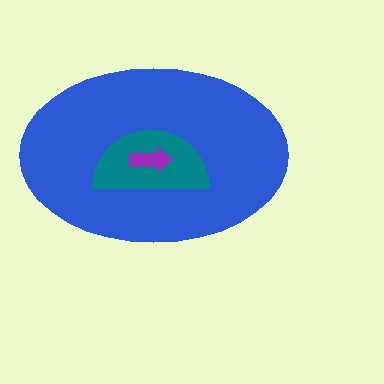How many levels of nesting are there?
3.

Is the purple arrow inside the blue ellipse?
Yes.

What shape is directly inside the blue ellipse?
The teal semicircle.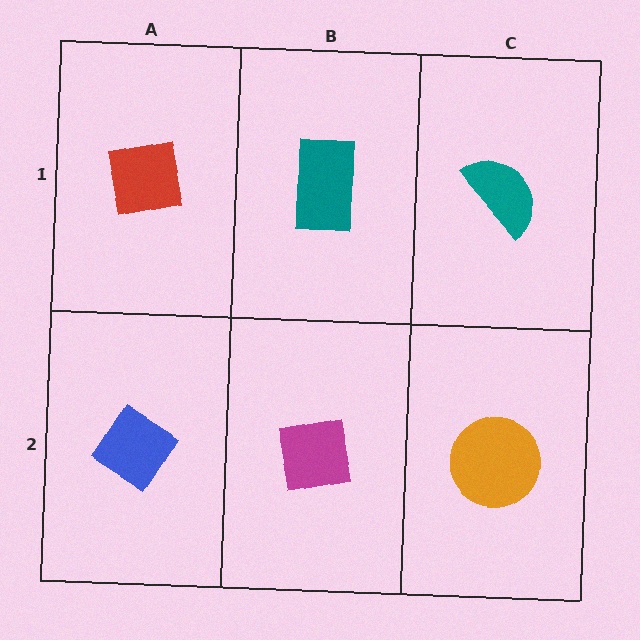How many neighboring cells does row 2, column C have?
2.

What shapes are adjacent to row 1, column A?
A blue diamond (row 2, column A), a teal rectangle (row 1, column B).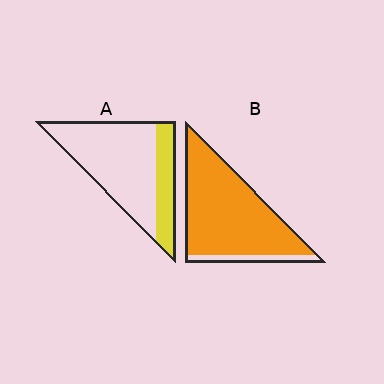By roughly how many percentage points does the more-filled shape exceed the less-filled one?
By roughly 65 percentage points (B over A).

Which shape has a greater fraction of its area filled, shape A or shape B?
Shape B.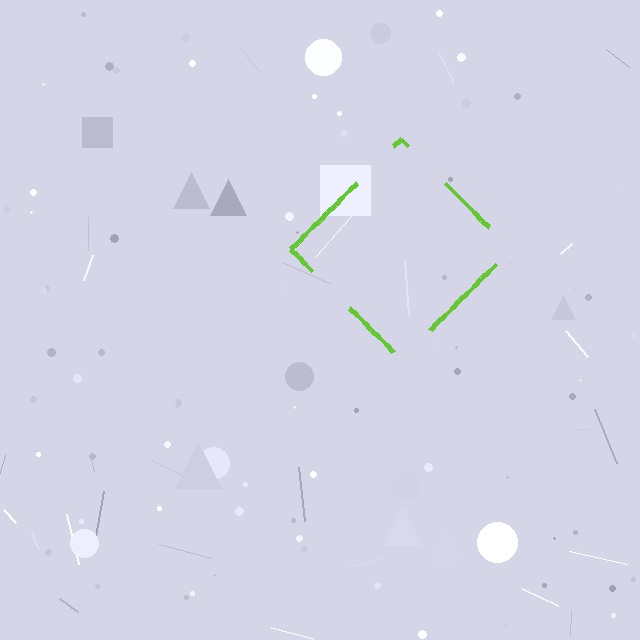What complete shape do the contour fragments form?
The contour fragments form a diamond.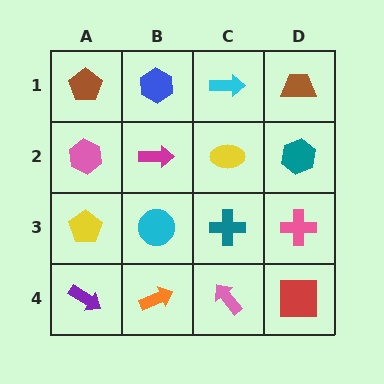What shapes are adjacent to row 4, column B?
A cyan circle (row 3, column B), a purple arrow (row 4, column A), a pink arrow (row 4, column C).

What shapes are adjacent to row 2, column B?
A blue hexagon (row 1, column B), a cyan circle (row 3, column B), a pink hexagon (row 2, column A), a yellow ellipse (row 2, column C).